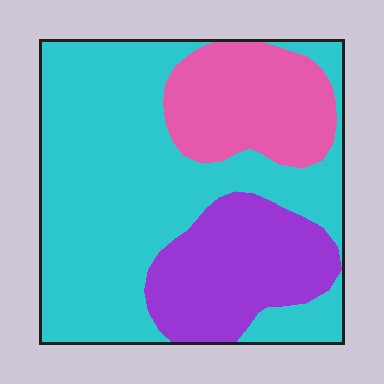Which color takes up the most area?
Cyan, at roughly 60%.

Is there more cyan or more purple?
Cyan.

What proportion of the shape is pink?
Pink covers about 20% of the shape.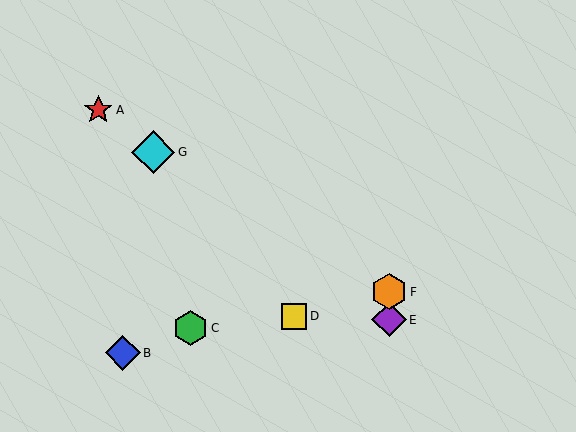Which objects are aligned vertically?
Objects E, F are aligned vertically.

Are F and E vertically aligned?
Yes, both are at x≈389.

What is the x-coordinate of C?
Object C is at x≈191.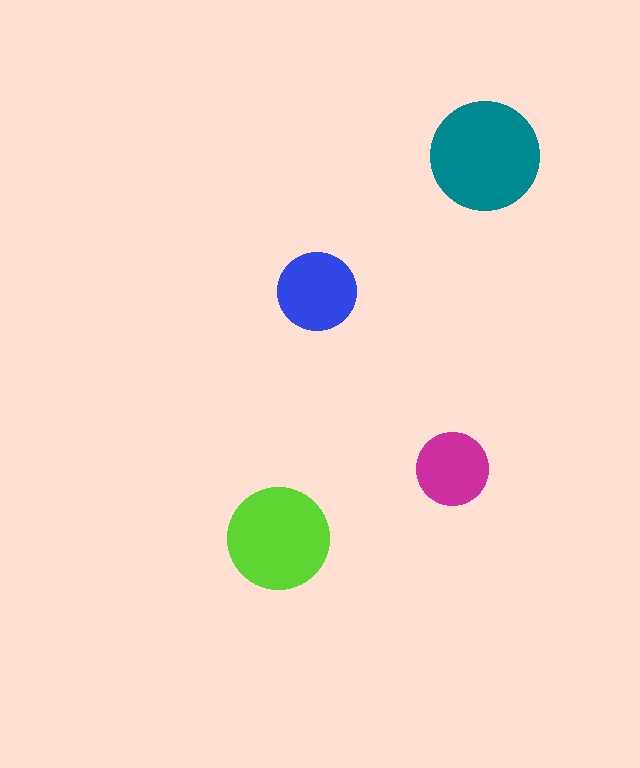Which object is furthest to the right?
The teal circle is rightmost.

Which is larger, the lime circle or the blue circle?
The lime one.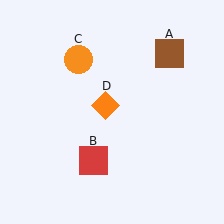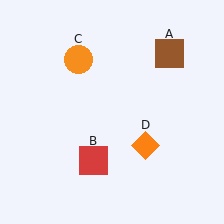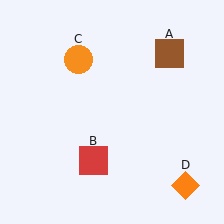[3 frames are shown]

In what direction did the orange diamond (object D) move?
The orange diamond (object D) moved down and to the right.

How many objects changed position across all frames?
1 object changed position: orange diamond (object D).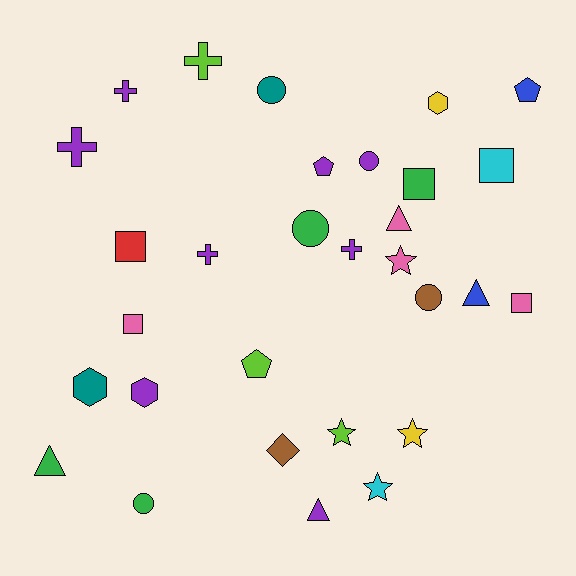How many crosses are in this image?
There are 5 crosses.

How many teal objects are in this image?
There are 2 teal objects.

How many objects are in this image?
There are 30 objects.